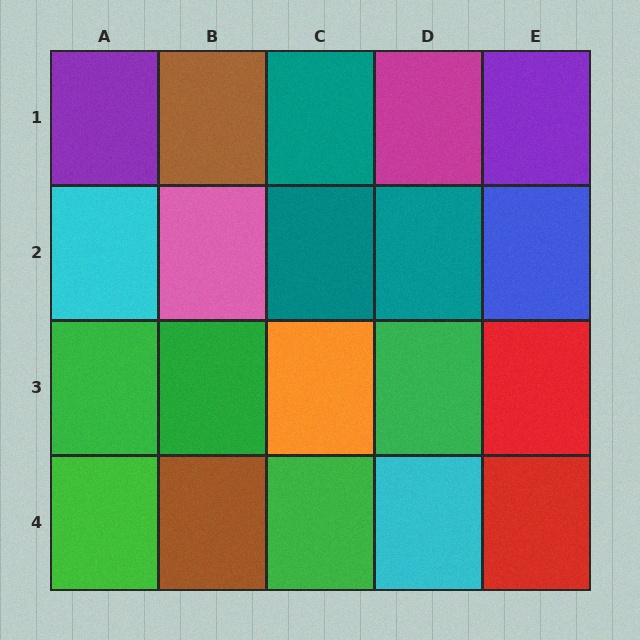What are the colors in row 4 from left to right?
Green, brown, green, cyan, red.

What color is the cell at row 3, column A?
Green.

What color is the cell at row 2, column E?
Blue.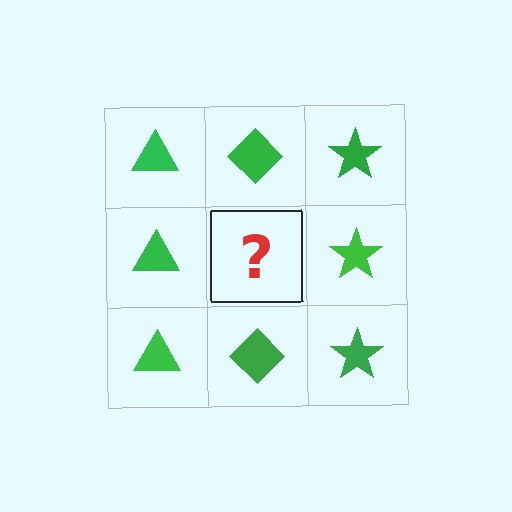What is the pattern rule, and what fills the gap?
The rule is that each column has a consistent shape. The gap should be filled with a green diamond.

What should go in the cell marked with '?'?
The missing cell should contain a green diamond.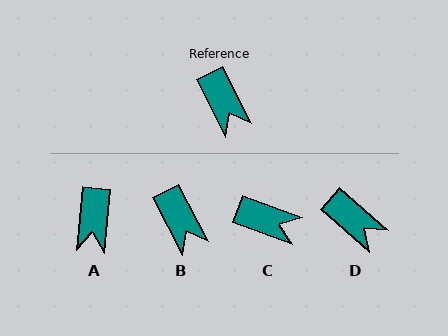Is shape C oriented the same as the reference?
No, it is off by about 43 degrees.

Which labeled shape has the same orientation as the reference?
B.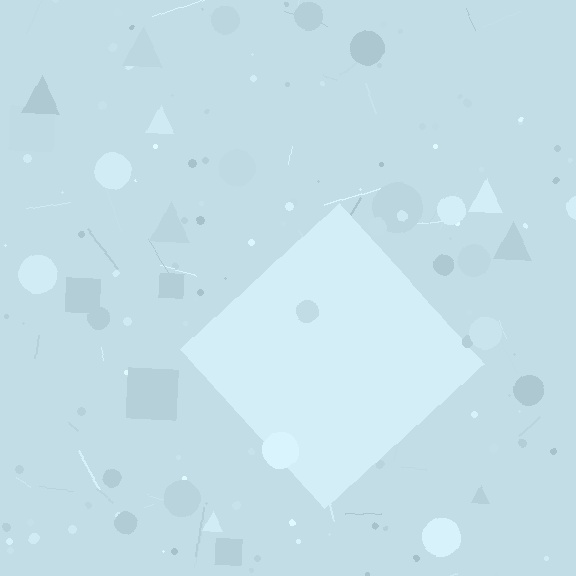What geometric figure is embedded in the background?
A diamond is embedded in the background.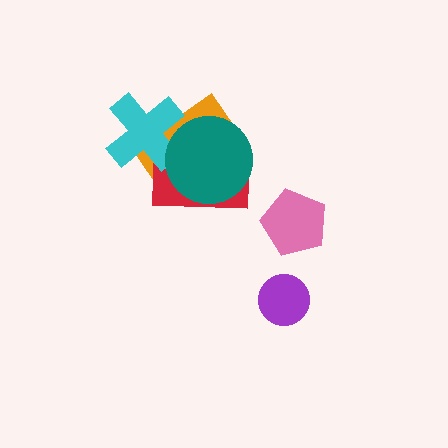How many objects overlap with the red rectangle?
3 objects overlap with the red rectangle.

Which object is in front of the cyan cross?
The teal circle is in front of the cyan cross.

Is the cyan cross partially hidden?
Yes, it is partially covered by another shape.